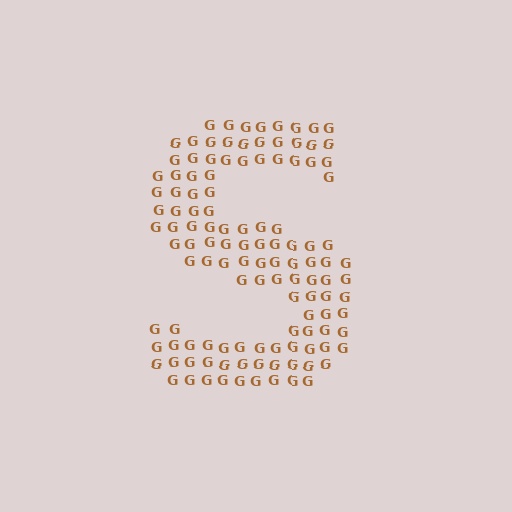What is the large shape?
The large shape is the letter S.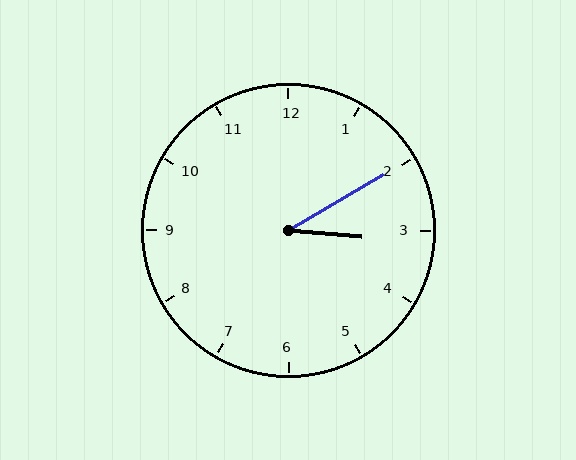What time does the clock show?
3:10.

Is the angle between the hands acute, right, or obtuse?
It is acute.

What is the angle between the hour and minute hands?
Approximately 35 degrees.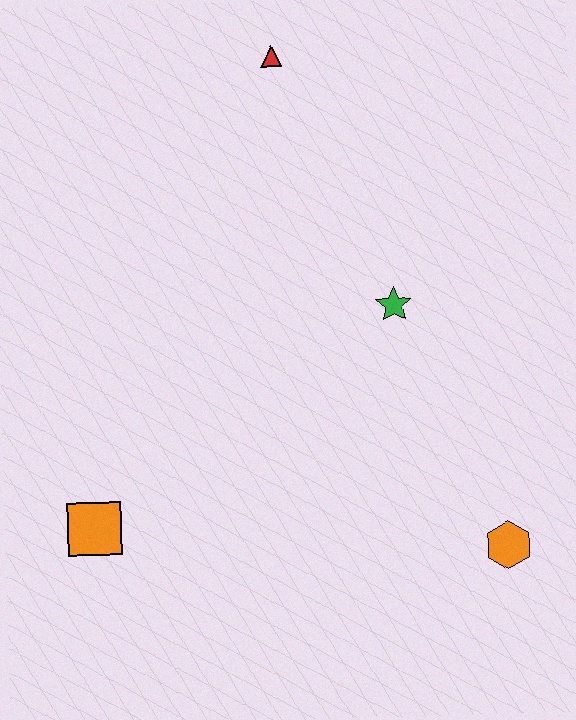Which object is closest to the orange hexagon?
The green star is closest to the orange hexagon.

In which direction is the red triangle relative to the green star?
The red triangle is above the green star.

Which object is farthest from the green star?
The orange square is farthest from the green star.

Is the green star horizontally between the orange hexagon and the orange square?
Yes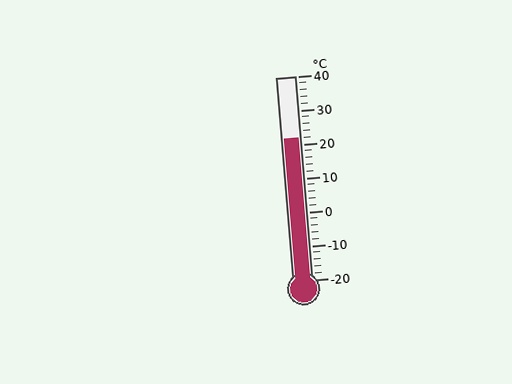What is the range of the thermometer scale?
The thermometer scale ranges from -20°C to 40°C.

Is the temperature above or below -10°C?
The temperature is above -10°C.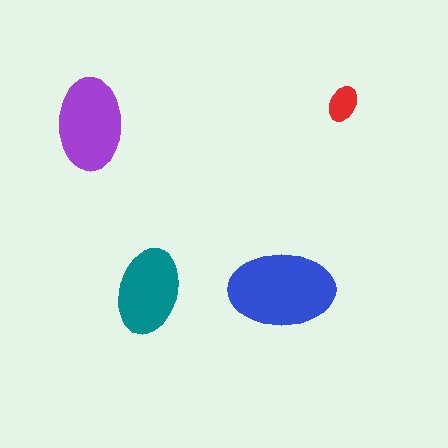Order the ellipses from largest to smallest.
the blue one, the purple one, the teal one, the red one.